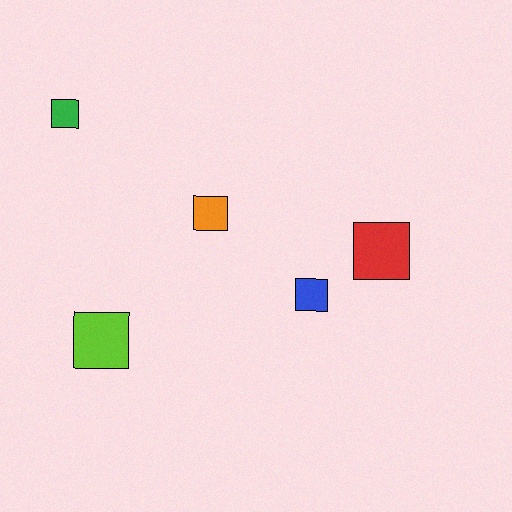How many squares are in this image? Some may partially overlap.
There are 5 squares.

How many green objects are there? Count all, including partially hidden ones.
There is 1 green object.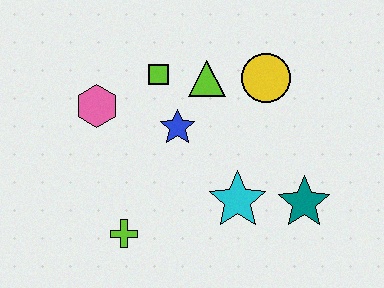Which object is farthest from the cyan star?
The pink hexagon is farthest from the cyan star.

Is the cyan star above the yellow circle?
No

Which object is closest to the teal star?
The cyan star is closest to the teal star.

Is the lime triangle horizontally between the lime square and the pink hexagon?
No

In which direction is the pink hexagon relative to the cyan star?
The pink hexagon is to the left of the cyan star.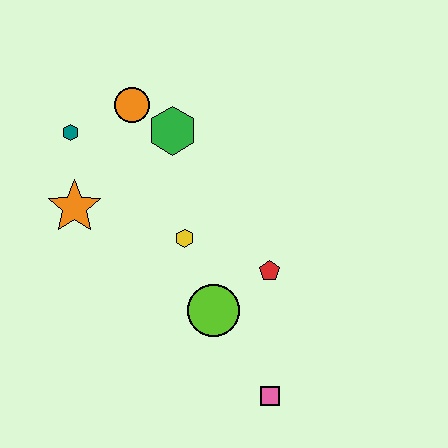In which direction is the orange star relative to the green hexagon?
The orange star is to the left of the green hexagon.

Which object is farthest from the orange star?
The pink square is farthest from the orange star.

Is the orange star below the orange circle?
Yes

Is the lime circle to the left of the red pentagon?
Yes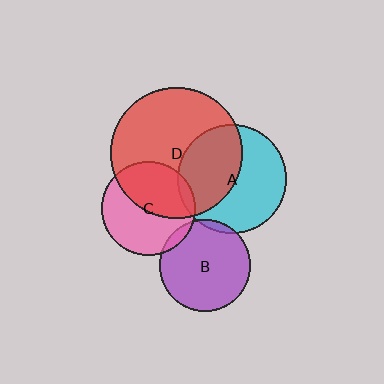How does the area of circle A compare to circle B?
Approximately 1.4 times.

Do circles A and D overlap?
Yes.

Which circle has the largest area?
Circle D (red).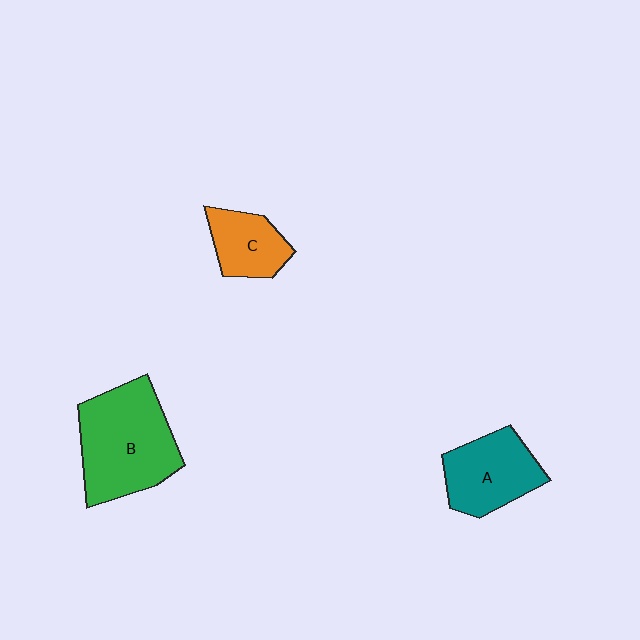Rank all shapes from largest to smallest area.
From largest to smallest: B (green), A (teal), C (orange).